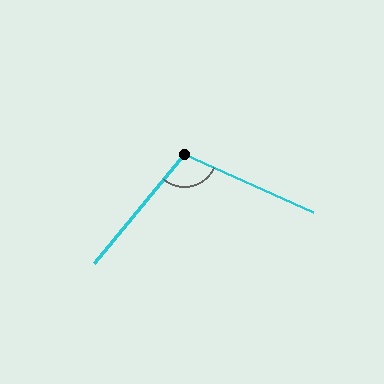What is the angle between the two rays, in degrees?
Approximately 106 degrees.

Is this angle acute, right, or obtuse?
It is obtuse.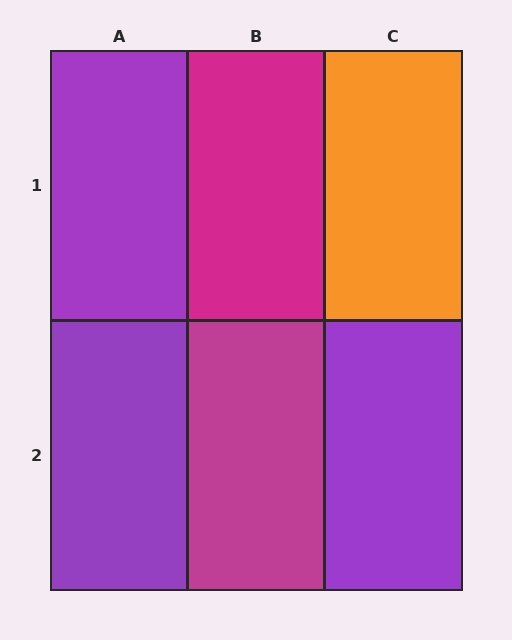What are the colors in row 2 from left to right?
Purple, magenta, purple.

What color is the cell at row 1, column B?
Magenta.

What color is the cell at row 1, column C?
Orange.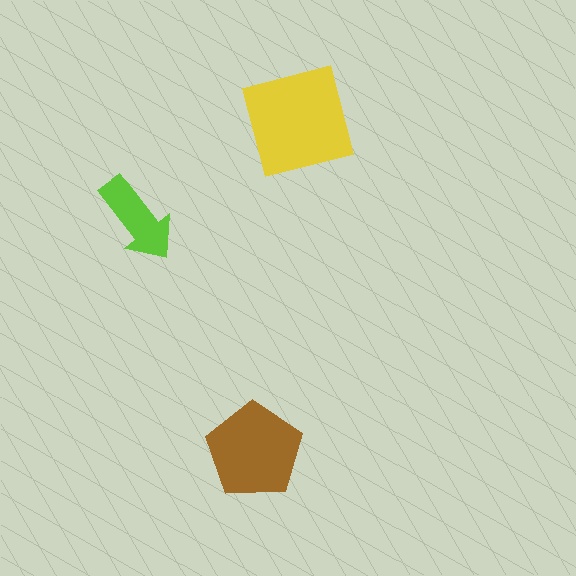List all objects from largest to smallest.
The yellow square, the brown pentagon, the lime arrow.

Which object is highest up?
The yellow square is topmost.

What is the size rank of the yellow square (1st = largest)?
1st.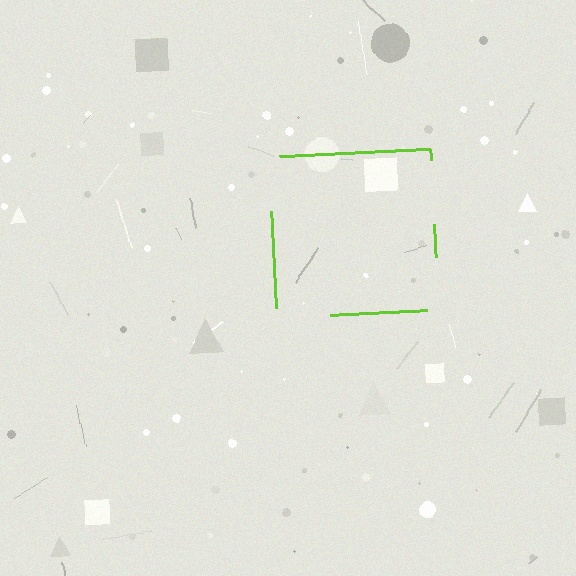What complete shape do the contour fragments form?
The contour fragments form a square.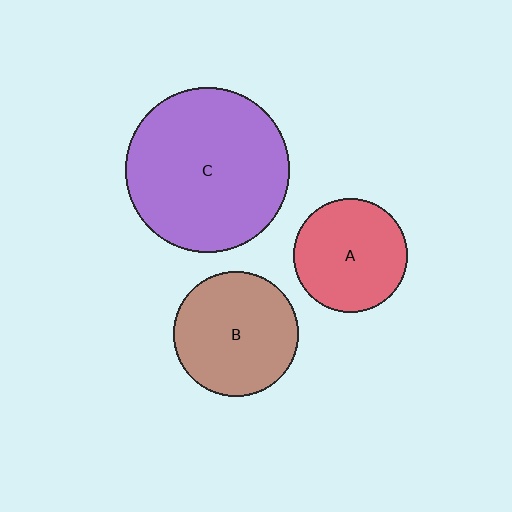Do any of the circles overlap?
No, none of the circles overlap.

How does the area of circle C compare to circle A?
Approximately 2.1 times.